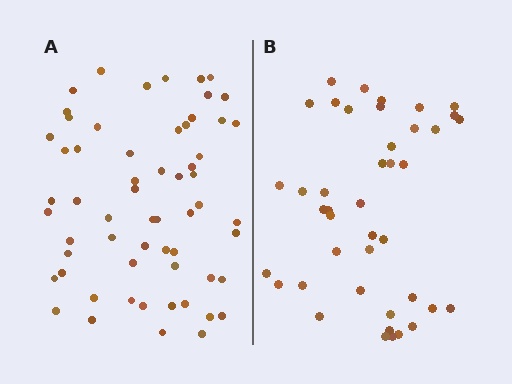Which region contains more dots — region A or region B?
Region A (the left region) has more dots.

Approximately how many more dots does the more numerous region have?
Region A has approximately 20 more dots than region B.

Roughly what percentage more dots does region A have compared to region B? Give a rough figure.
About 45% more.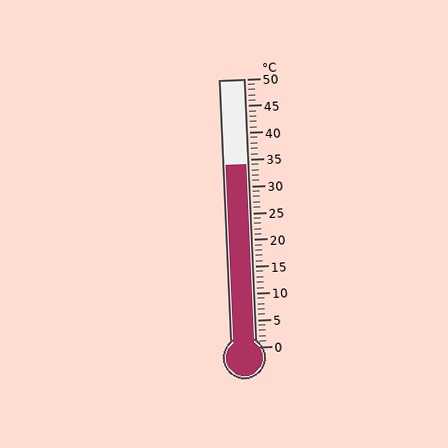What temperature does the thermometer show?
The thermometer shows approximately 34°C.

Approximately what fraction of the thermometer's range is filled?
The thermometer is filled to approximately 70% of its range.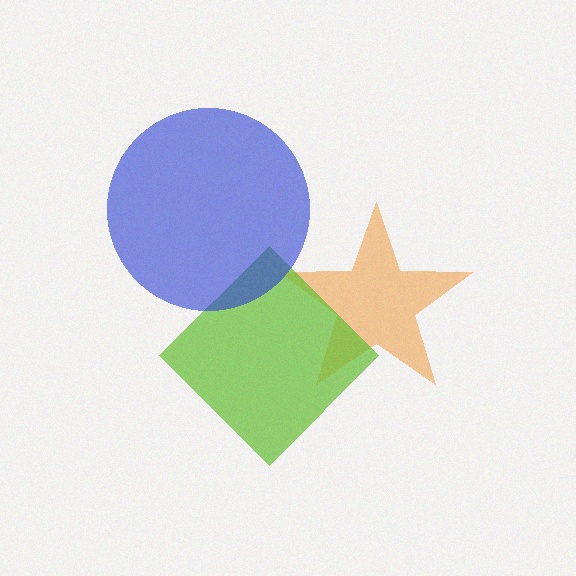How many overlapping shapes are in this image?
There are 3 overlapping shapes in the image.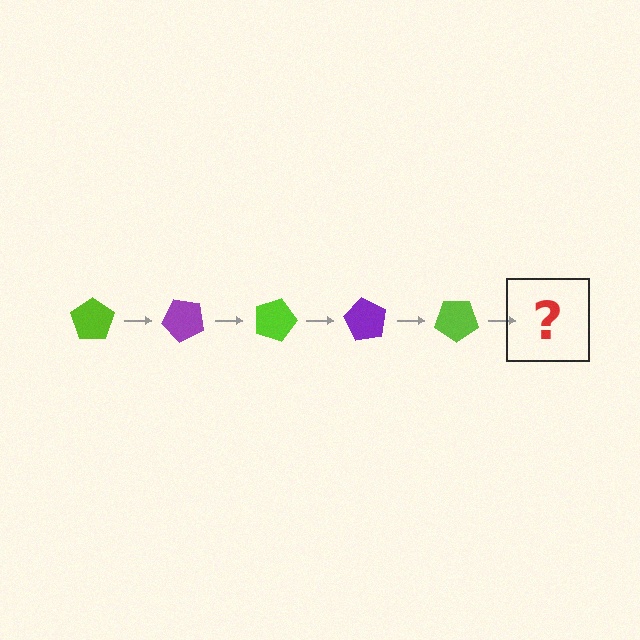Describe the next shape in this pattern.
It should be a purple pentagon, rotated 225 degrees from the start.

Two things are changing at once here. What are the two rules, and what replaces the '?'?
The two rules are that it rotates 45 degrees each step and the color cycles through lime and purple. The '?' should be a purple pentagon, rotated 225 degrees from the start.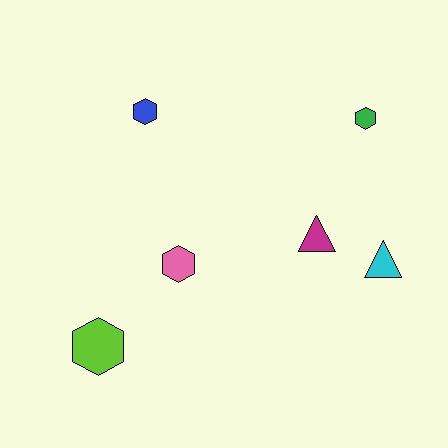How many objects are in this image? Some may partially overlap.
There are 6 objects.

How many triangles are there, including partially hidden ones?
There are 2 triangles.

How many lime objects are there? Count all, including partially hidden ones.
There is 1 lime object.